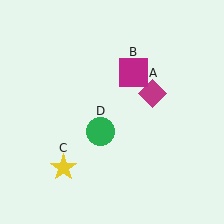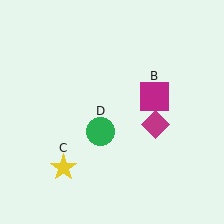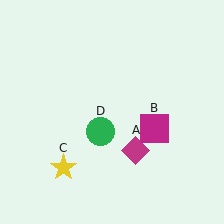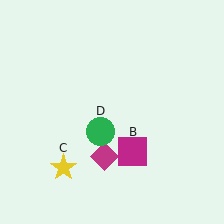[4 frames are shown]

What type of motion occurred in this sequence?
The magenta diamond (object A), magenta square (object B) rotated clockwise around the center of the scene.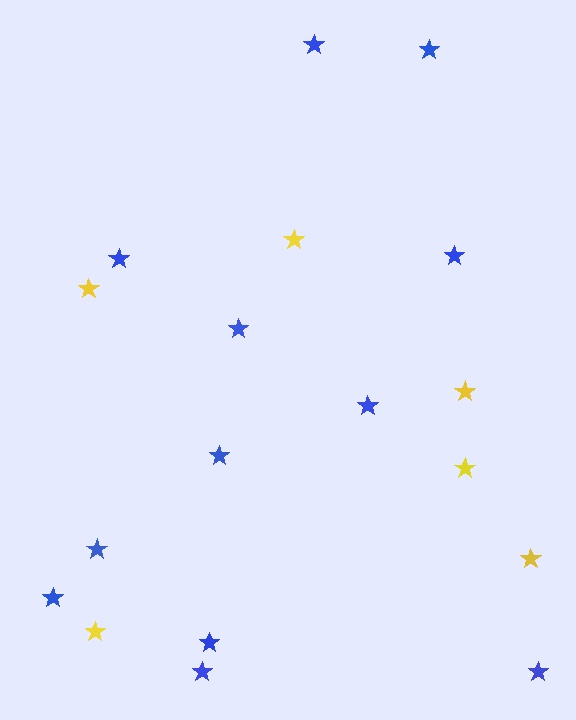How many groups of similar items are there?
There are 2 groups: one group of yellow stars (6) and one group of blue stars (12).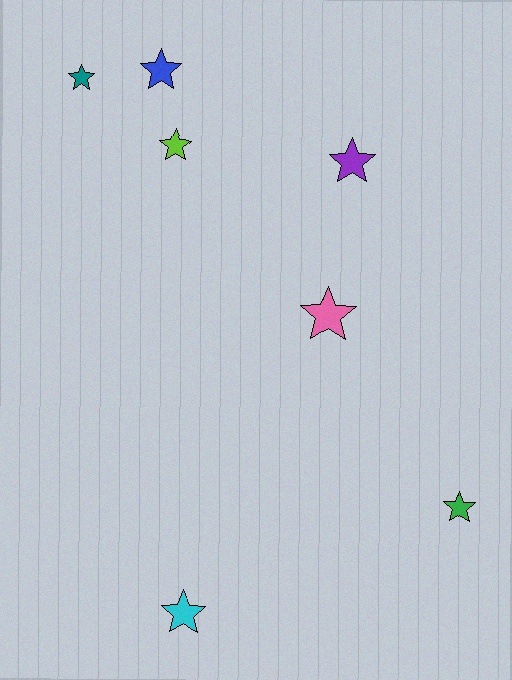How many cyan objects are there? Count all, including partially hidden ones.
There is 1 cyan object.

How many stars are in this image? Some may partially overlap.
There are 7 stars.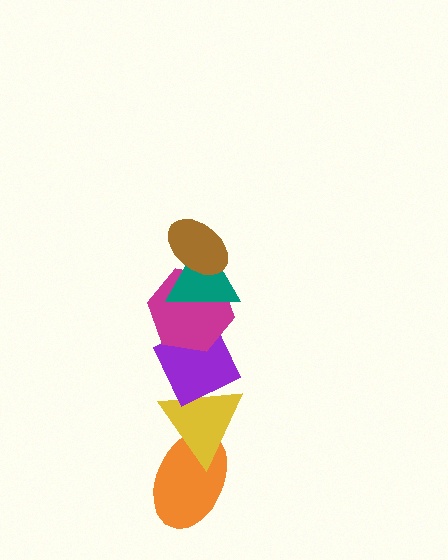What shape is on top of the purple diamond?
The magenta hexagon is on top of the purple diamond.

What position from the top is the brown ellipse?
The brown ellipse is 1st from the top.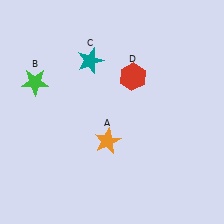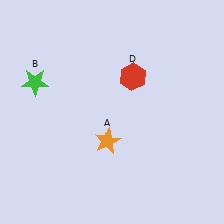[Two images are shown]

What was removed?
The teal star (C) was removed in Image 2.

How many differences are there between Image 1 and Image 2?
There is 1 difference between the two images.